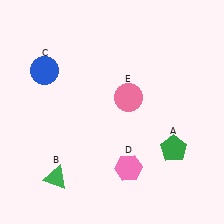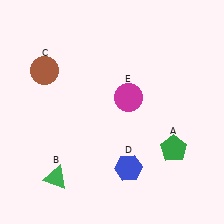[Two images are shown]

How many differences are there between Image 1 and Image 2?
There are 3 differences between the two images.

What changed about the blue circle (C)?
In Image 1, C is blue. In Image 2, it changed to brown.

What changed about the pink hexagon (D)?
In Image 1, D is pink. In Image 2, it changed to blue.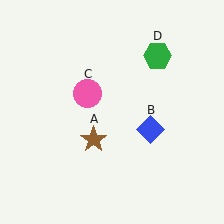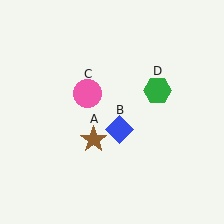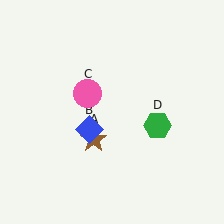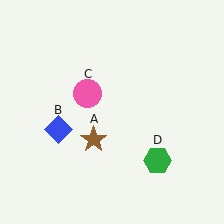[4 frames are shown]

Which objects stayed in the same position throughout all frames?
Brown star (object A) and pink circle (object C) remained stationary.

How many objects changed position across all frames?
2 objects changed position: blue diamond (object B), green hexagon (object D).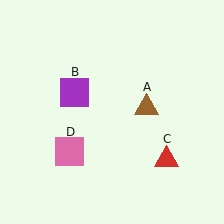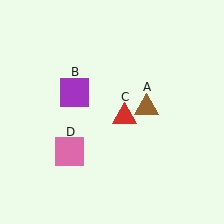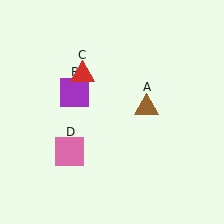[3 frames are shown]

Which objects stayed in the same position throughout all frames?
Brown triangle (object A) and purple square (object B) and pink square (object D) remained stationary.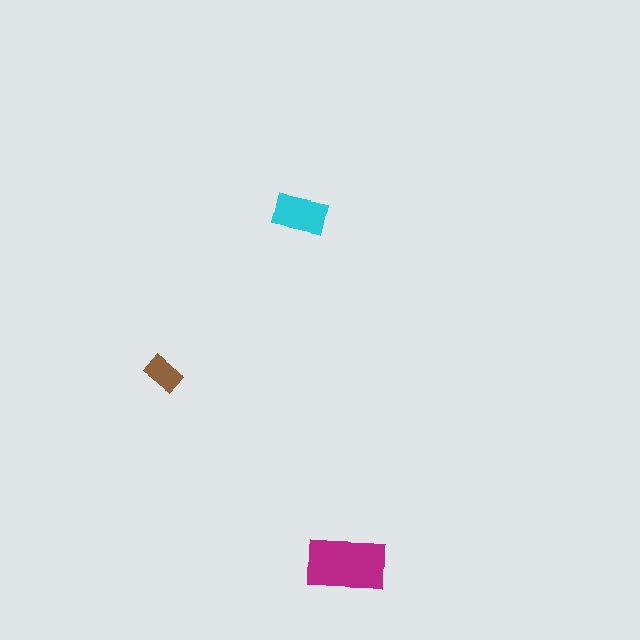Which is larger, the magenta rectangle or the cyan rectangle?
The magenta one.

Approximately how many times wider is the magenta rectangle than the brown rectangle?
About 2 times wider.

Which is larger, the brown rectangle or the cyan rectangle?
The cyan one.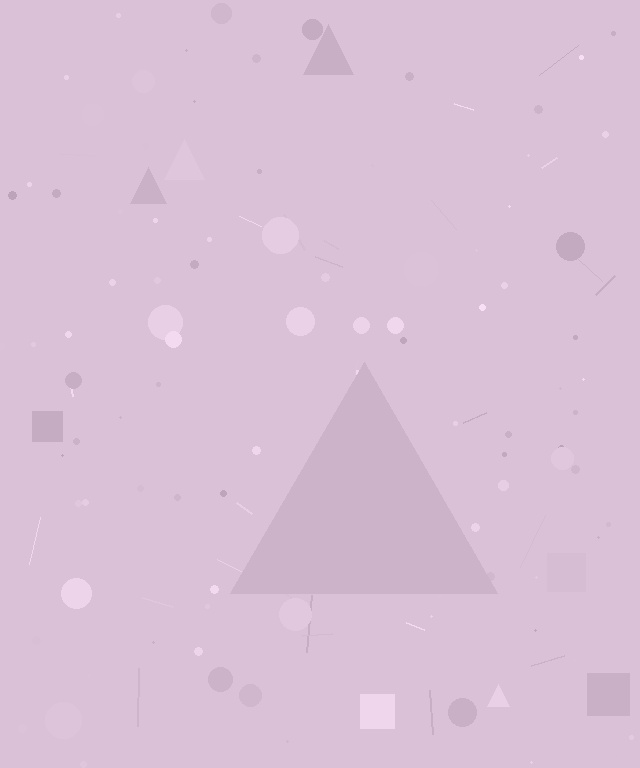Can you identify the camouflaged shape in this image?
The camouflaged shape is a triangle.